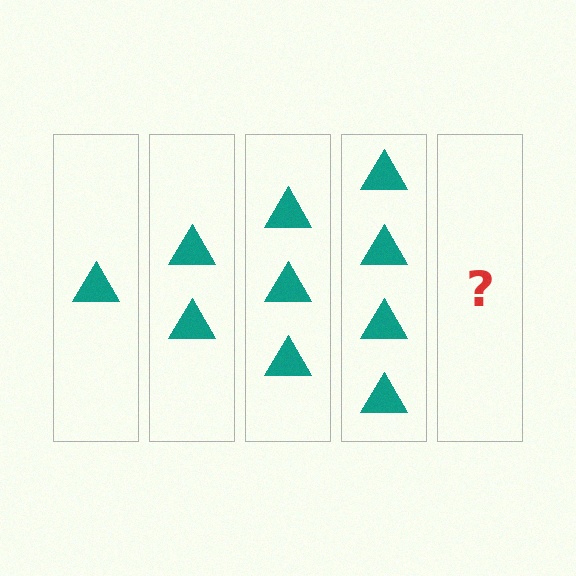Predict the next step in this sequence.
The next step is 5 triangles.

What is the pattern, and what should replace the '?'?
The pattern is that each step adds one more triangle. The '?' should be 5 triangles.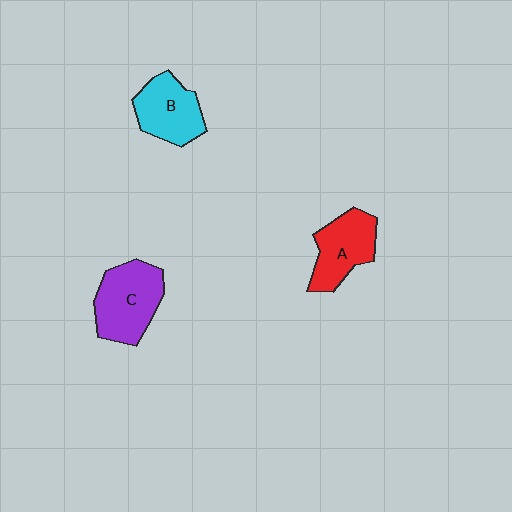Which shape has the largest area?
Shape C (purple).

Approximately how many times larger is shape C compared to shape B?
Approximately 1.2 times.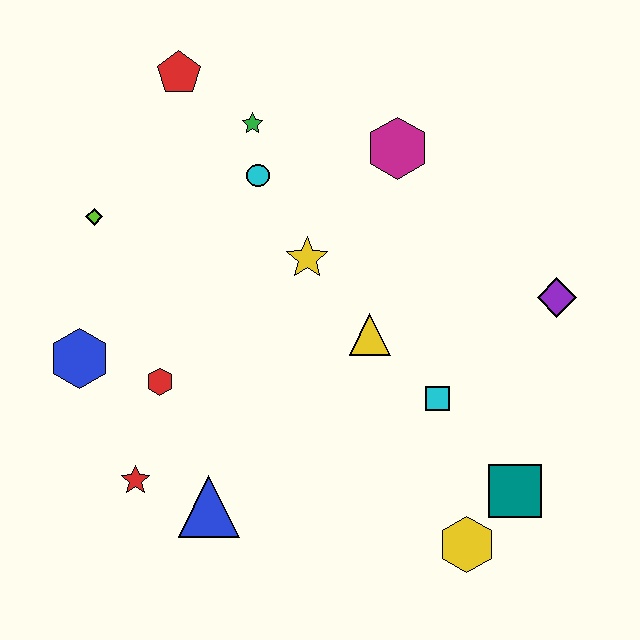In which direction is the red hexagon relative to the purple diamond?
The red hexagon is to the left of the purple diamond.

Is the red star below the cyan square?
Yes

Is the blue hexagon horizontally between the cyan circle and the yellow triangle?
No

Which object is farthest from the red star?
The purple diamond is farthest from the red star.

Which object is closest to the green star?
The cyan circle is closest to the green star.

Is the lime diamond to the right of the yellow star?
No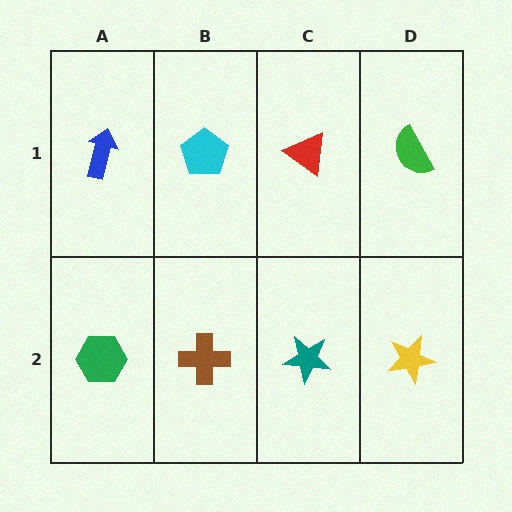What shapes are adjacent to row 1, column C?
A teal star (row 2, column C), a cyan pentagon (row 1, column B), a green semicircle (row 1, column D).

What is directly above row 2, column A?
A blue arrow.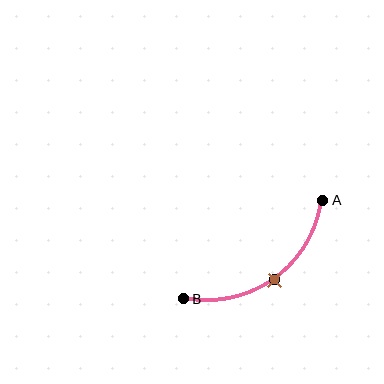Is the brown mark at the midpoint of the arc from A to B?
Yes. The brown mark lies on the arc at equal arc-length from both A and B — it is the arc midpoint.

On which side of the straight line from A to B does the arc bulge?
The arc bulges below and to the right of the straight line connecting A and B.